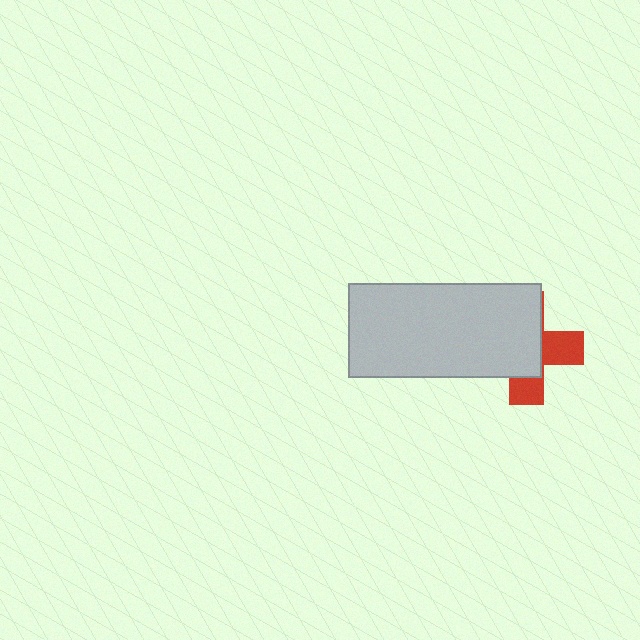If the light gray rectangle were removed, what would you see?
You would see the complete red cross.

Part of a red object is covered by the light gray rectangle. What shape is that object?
It is a cross.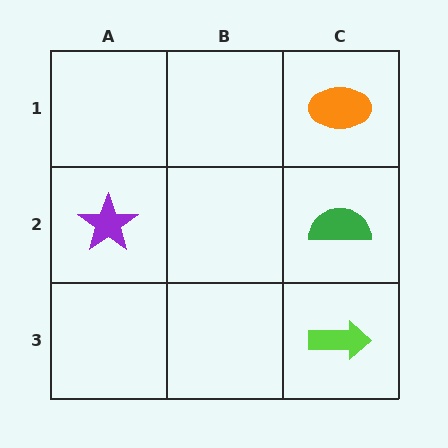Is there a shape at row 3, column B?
No, that cell is empty.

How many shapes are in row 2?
2 shapes.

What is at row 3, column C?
A lime arrow.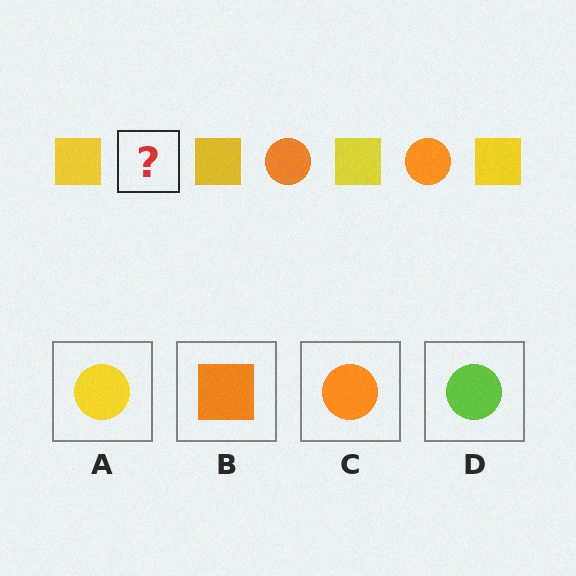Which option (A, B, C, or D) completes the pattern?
C.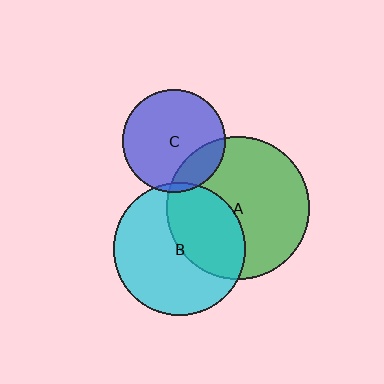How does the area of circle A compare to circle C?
Approximately 2.0 times.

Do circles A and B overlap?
Yes.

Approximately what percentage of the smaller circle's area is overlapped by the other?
Approximately 40%.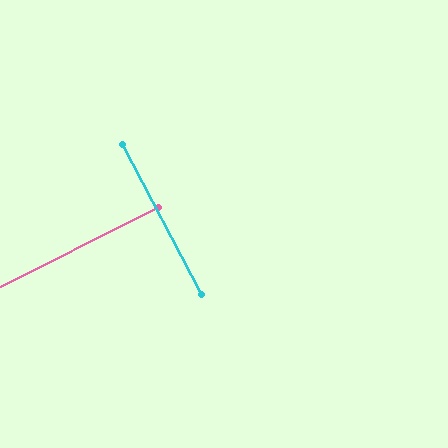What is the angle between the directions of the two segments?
Approximately 89 degrees.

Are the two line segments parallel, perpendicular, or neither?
Perpendicular — they meet at approximately 89°.